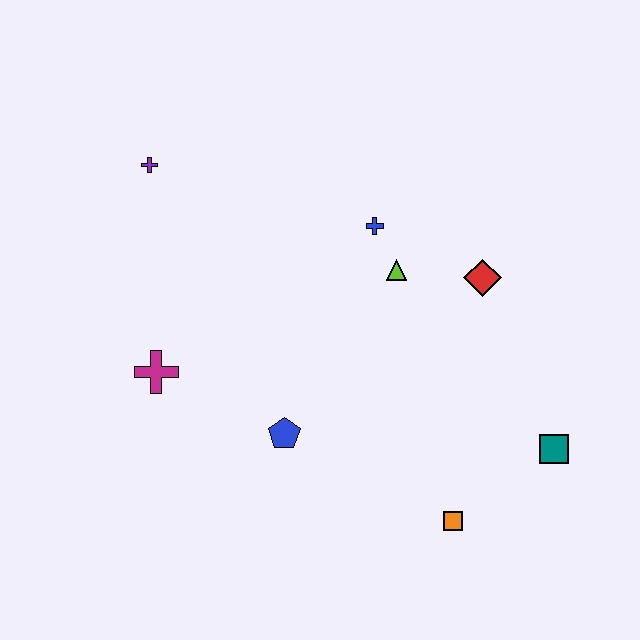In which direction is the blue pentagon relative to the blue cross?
The blue pentagon is below the blue cross.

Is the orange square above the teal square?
No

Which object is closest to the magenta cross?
The blue pentagon is closest to the magenta cross.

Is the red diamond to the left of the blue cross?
No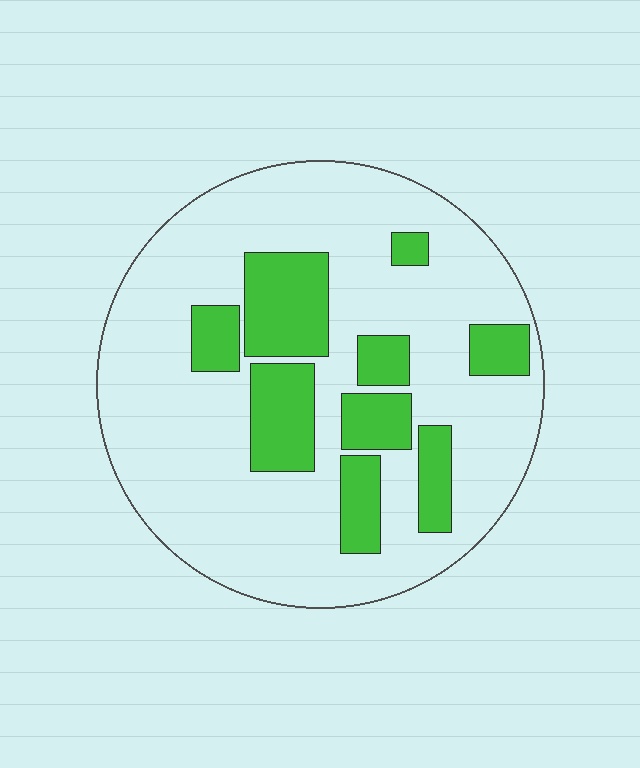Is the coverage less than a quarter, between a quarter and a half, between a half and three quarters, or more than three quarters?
Less than a quarter.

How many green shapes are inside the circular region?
9.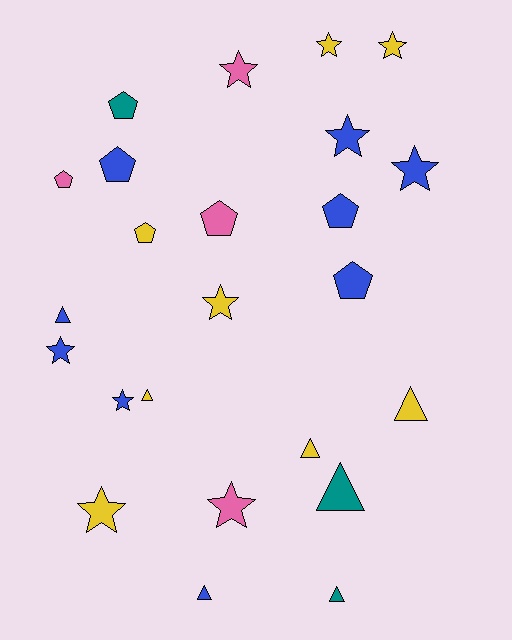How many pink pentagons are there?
There are 2 pink pentagons.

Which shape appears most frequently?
Star, with 10 objects.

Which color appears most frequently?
Blue, with 9 objects.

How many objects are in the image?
There are 24 objects.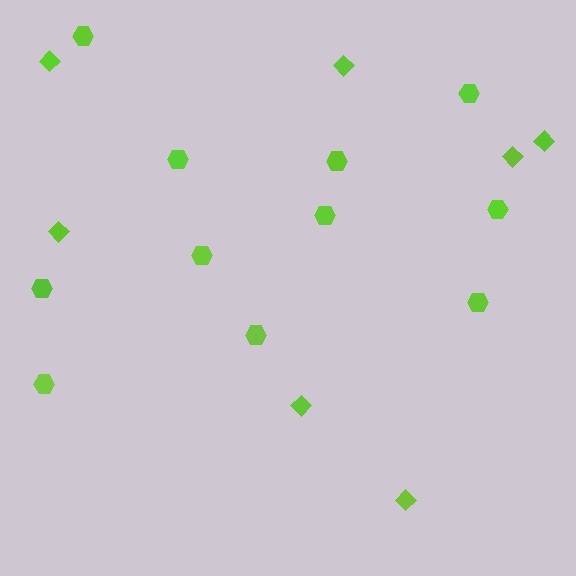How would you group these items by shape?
There are 2 groups: one group of diamonds (7) and one group of hexagons (11).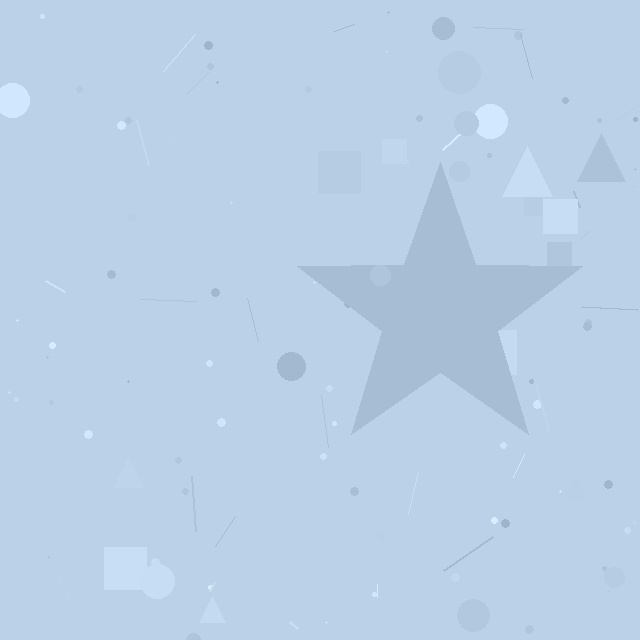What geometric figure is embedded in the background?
A star is embedded in the background.